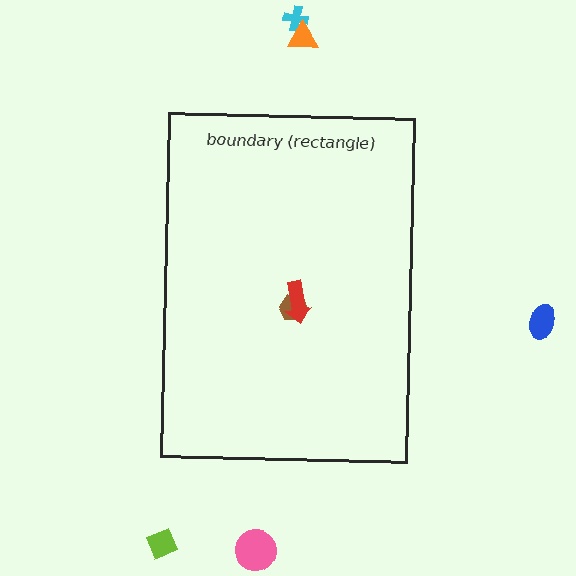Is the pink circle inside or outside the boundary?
Outside.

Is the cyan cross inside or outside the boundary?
Outside.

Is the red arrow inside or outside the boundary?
Inside.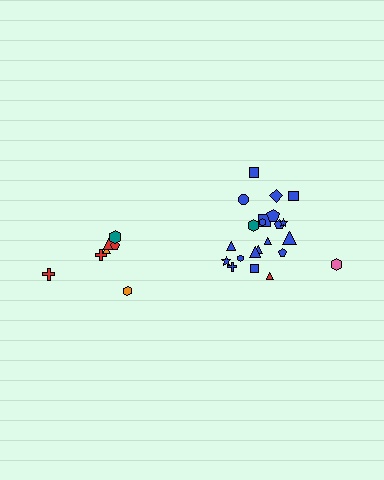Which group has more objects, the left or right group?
The right group.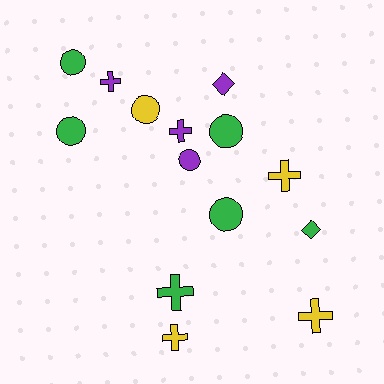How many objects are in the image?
There are 14 objects.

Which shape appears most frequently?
Circle, with 6 objects.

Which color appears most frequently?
Green, with 6 objects.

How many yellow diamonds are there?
There are no yellow diamonds.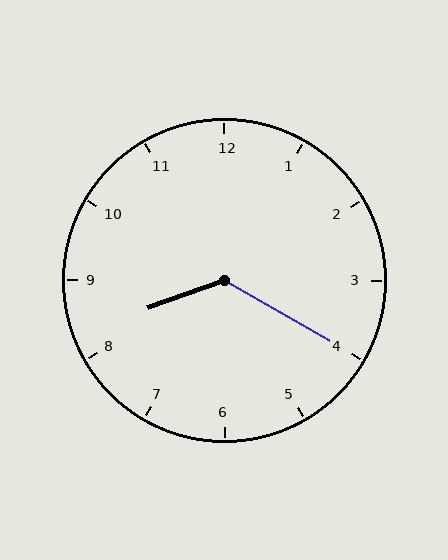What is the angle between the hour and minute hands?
Approximately 130 degrees.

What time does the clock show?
8:20.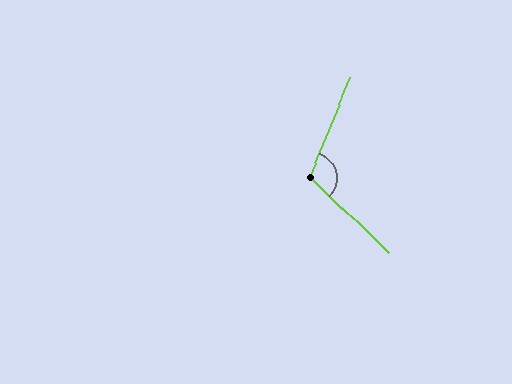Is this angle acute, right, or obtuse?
It is obtuse.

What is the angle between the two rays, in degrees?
Approximately 112 degrees.